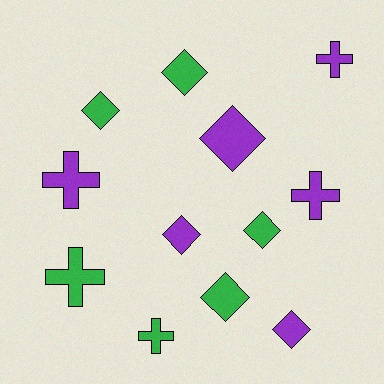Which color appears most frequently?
Green, with 6 objects.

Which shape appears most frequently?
Diamond, with 7 objects.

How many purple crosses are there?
There are 3 purple crosses.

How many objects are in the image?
There are 12 objects.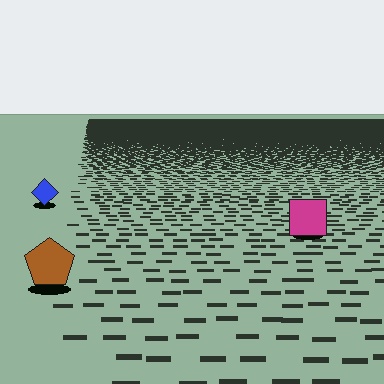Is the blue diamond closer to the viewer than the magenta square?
No. The magenta square is closer — you can tell from the texture gradient: the ground texture is coarser near it.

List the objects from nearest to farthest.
From nearest to farthest: the brown pentagon, the magenta square, the blue diamond.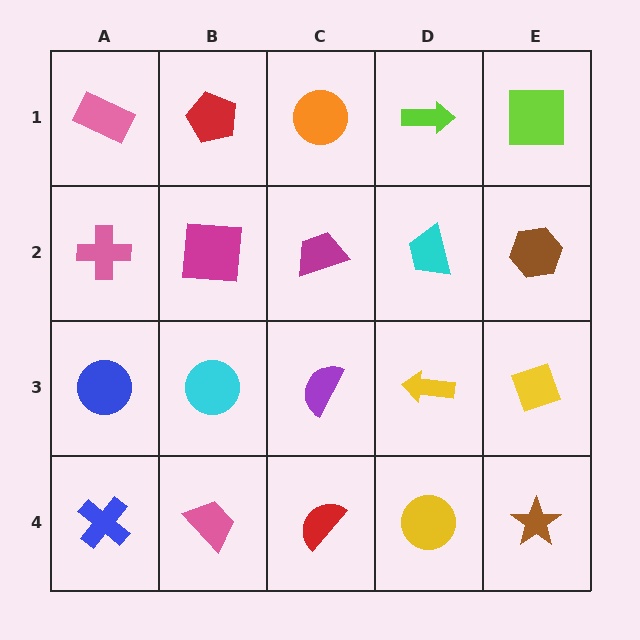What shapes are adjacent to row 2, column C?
An orange circle (row 1, column C), a purple semicircle (row 3, column C), a magenta square (row 2, column B), a cyan trapezoid (row 2, column D).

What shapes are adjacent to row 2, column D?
A lime arrow (row 1, column D), a yellow arrow (row 3, column D), a magenta trapezoid (row 2, column C), a brown hexagon (row 2, column E).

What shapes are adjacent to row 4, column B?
A cyan circle (row 3, column B), a blue cross (row 4, column A), a red semicircle (row 4, column C).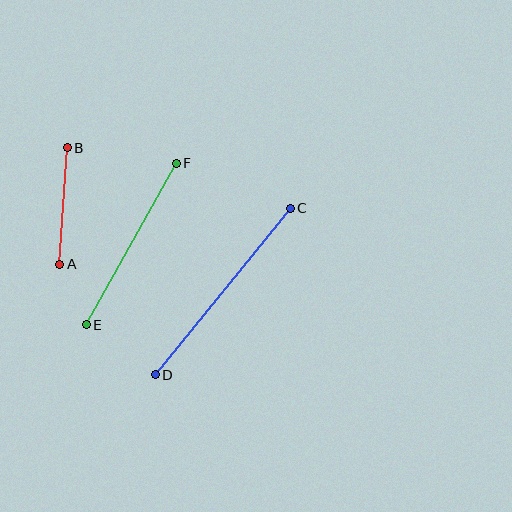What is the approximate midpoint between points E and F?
The midpoint is at approximately (131, 244) pixels.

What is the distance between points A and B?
The distance is approximately 117 pixels.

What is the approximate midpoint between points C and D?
The midpoint is at approximately (223, 291) pixels.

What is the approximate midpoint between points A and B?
The midpoint is at approximately (64, 206) pixels.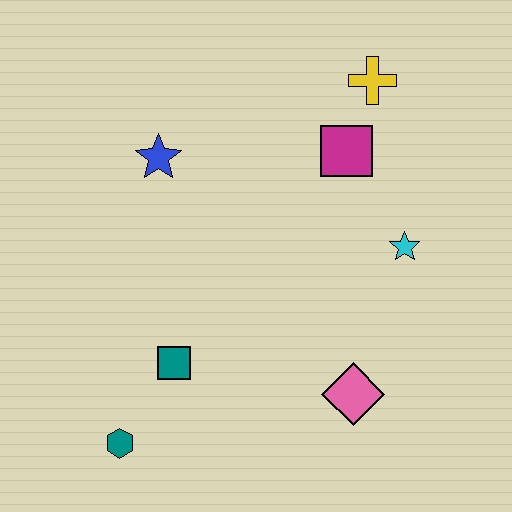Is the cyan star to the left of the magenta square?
No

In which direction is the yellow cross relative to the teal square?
The yellow cross is above the teal square.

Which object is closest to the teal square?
The teal hexagon is closest to the teal square.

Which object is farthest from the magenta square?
The teal hexagon is farthest from the magenta square.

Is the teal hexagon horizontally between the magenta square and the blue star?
No